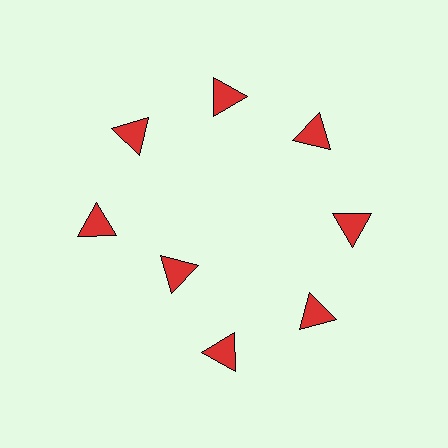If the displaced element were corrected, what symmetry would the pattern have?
It would have 8-fold rotational symmetry — the pattern would map onto itself every 45 degrees.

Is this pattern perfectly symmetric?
No. The 8 red triangles are arranged in a ring, but one element near the 8 o'clock position is pulled inward toward the center, breaking the 8-fold rotational symmetry.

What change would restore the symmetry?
The symmetry would be restored by moving it outward, back onto the ring so that all 8 triangles sit at equal angles and equal distance from the center.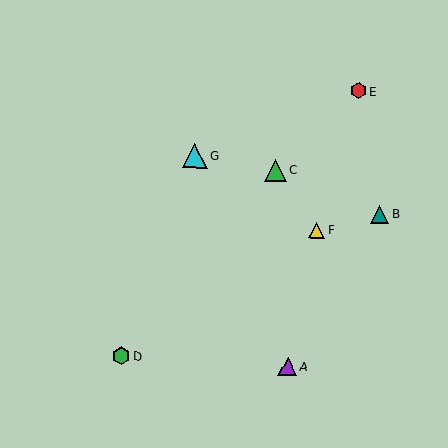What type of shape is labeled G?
Shape G is a cyan triangle.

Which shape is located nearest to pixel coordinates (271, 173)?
The green triangle (labeled C) at (275, 170) is nearest to that location.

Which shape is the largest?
The cyan triangle (labeled G) is the largest.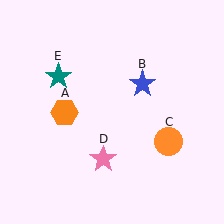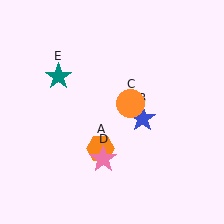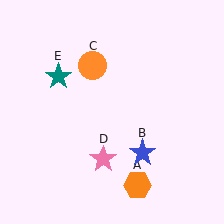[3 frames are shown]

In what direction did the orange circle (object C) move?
The orange circle (object C) moved up and to the left.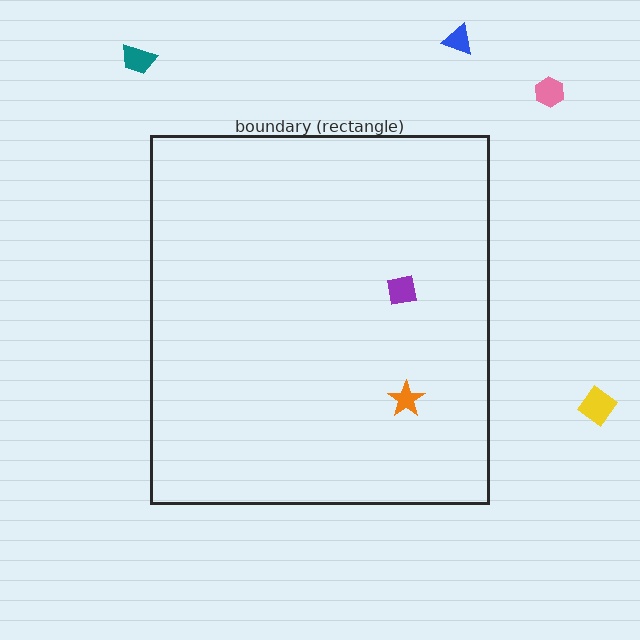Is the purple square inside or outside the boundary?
Inside.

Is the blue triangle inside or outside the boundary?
Outside.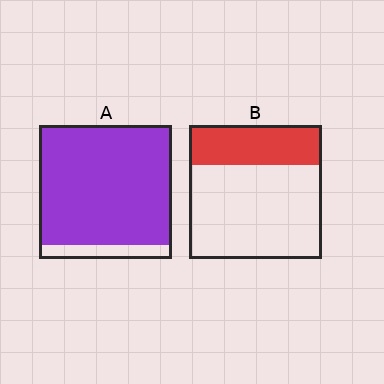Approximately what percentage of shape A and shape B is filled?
A is approximately 90% and B is approximately 30%.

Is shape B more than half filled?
No.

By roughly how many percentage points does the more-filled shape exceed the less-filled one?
By roughly 60 percentage points (A over B).